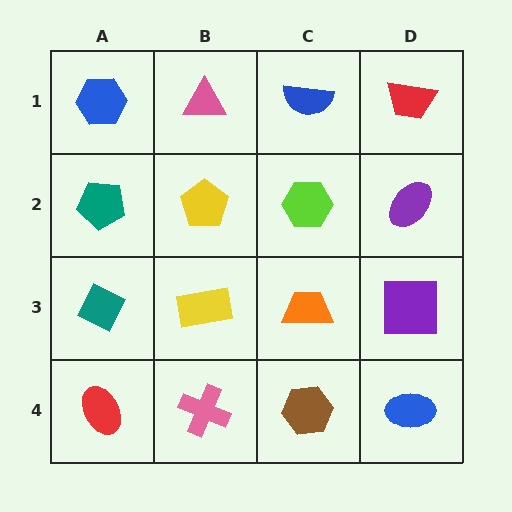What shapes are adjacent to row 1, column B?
A yellow pentagon (row 2, column B), a blue hexagon (row 1, column A), a blue semicircle (row 1, column C).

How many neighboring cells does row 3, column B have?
4.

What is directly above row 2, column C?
A blue semicircle.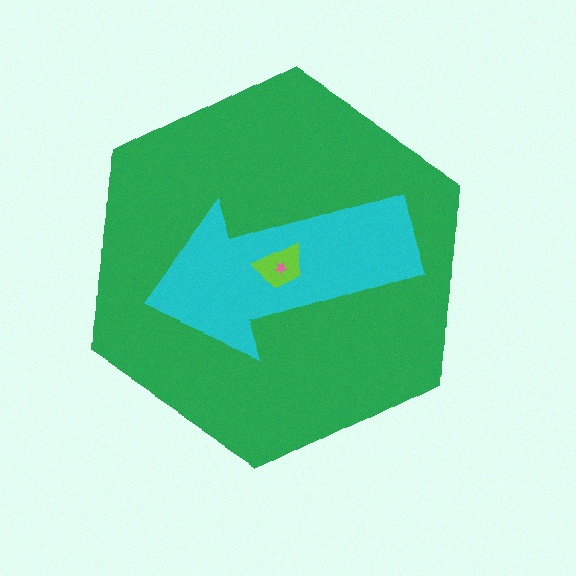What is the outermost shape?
The green hexagon.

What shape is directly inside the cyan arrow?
The lime trapezoid.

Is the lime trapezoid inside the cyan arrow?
Yes.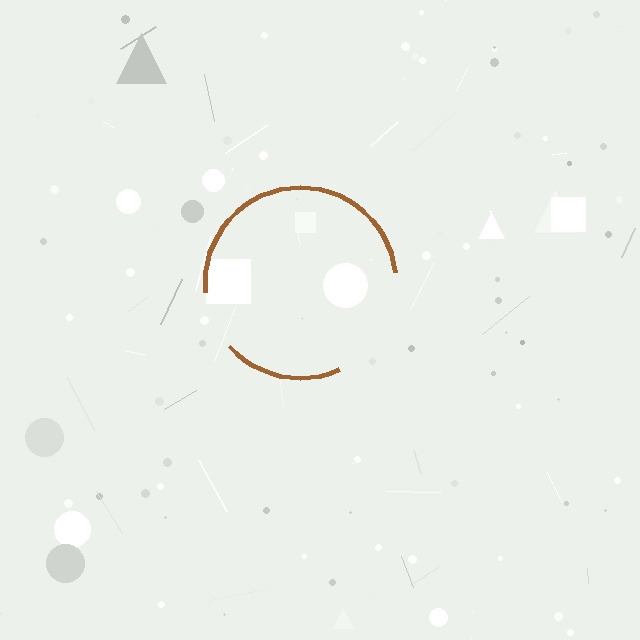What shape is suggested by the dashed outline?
The dashed outline suggests a circle.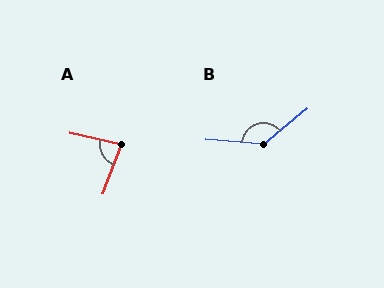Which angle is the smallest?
A, at approximately 83 degrees.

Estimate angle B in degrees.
Approximately 136 degrees.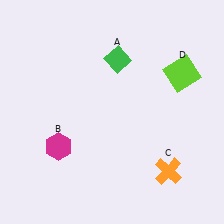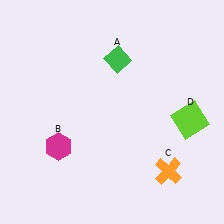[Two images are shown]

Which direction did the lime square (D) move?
The lime square (D) moved down.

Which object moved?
The lime square (D) moved down.